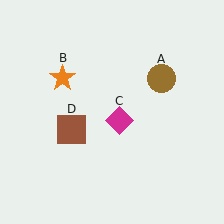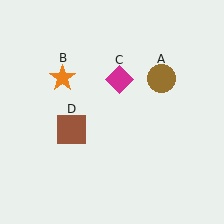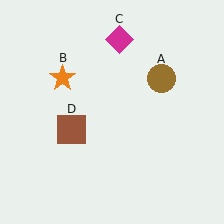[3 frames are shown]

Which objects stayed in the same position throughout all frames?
Brown circle (object A) and orange star (object B) and brown square (object D) remained stationary.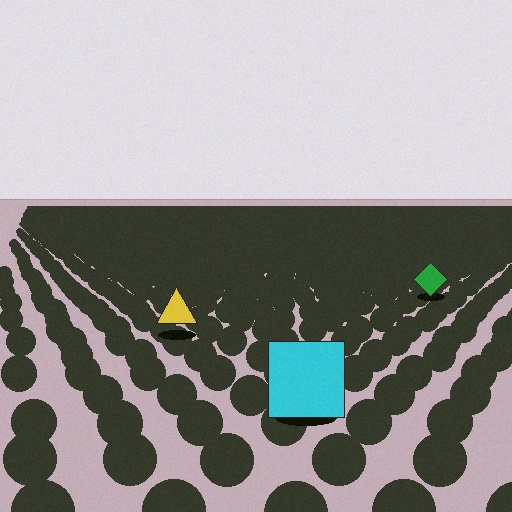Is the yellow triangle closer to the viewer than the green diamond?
Yes. The yellow triangle is closer — you can tell from the texture gradient: the ground texture is coarser near it.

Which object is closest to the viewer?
The cyan square is closest. The texture marks near it are larger and more spread out.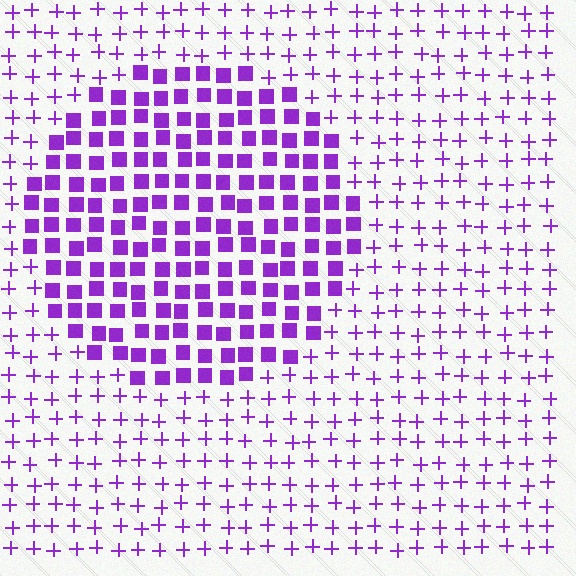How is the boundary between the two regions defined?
The boundary is defined by a change in element shape: squares inside vs. plus signs outside. All elements share the same color and spacing.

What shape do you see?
I see a circle.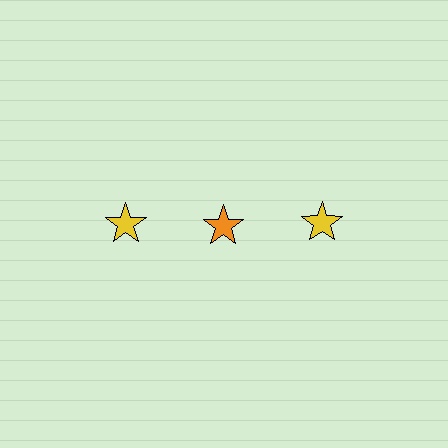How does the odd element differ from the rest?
It has a different color: orange instead of yellow.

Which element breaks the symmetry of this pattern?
The orange star in the top row, second from left column breaks the symmetry. All other shapes are yellow stars.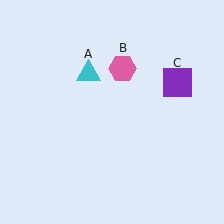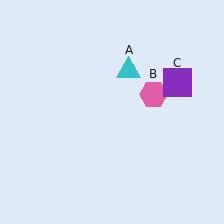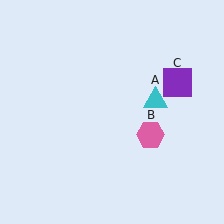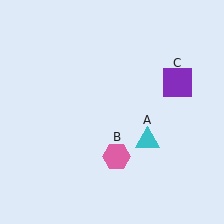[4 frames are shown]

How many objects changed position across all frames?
2 objects changed position: cyan triangle (object A), pink hexagon (object B).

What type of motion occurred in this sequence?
The cyan triangle (object A), pink hexagon (object B) rotated clockwise around the center of the scene.